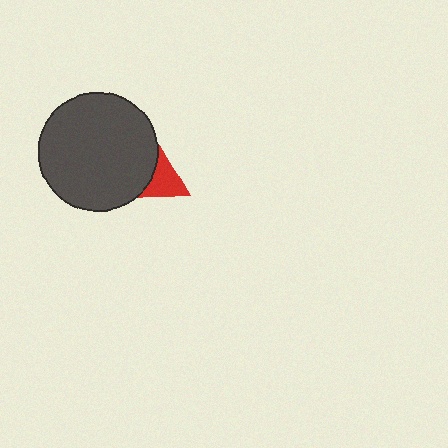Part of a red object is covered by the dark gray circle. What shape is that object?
It is a triangle.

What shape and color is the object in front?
The object in front is a dark gray circle.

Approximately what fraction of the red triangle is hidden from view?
Roughly 70% of the red triangle is hidden behind the dark gray circle.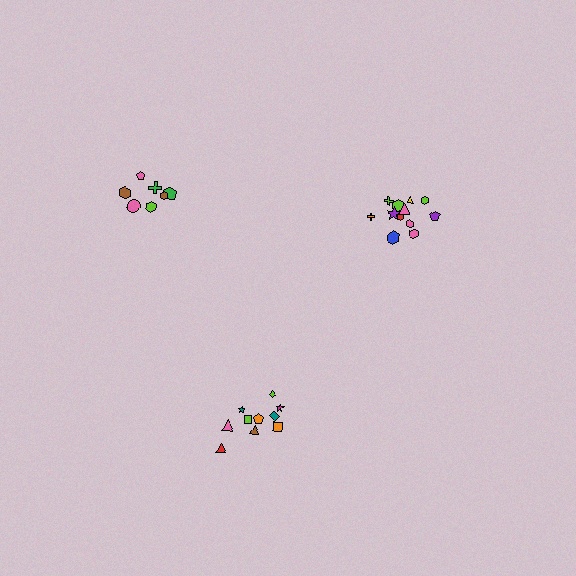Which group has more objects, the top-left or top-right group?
The top-right group.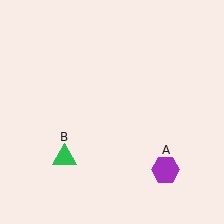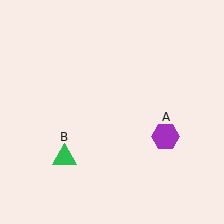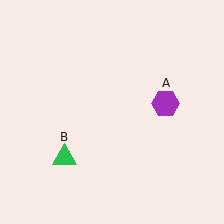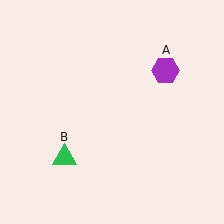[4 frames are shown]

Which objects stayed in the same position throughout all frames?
Green triangle (object B) remained stationary.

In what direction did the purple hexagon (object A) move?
The purple hexagon (object A) moved up.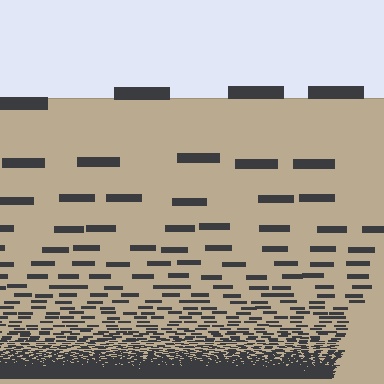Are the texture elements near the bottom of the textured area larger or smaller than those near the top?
Smaller. The gradient is inverted — elements near the bottom are smaller and denser.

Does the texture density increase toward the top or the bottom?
Density increases toward the bottom.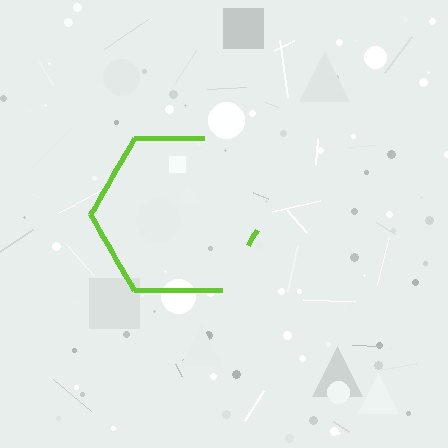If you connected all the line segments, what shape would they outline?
They would outline a hexagon.